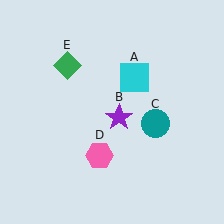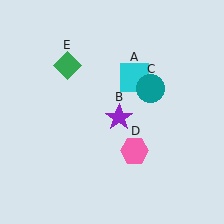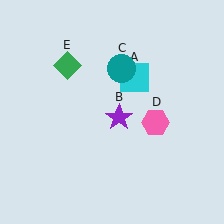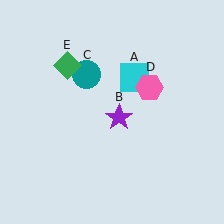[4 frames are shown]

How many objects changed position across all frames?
2 objects changed position: teal circle (object C), pink hexagon (object D).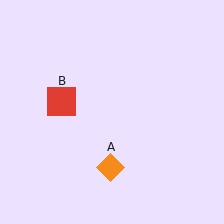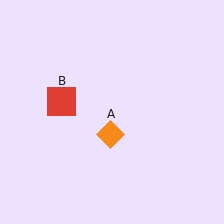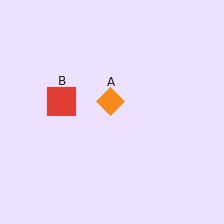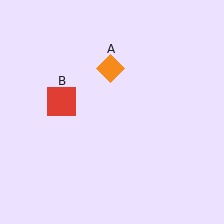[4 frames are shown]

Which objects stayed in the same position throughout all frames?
Red square (object B) remained stationary.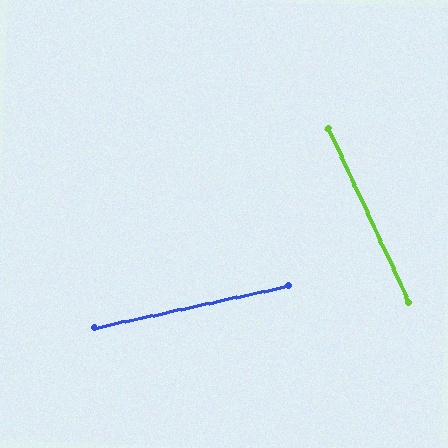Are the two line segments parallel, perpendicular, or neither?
Neither parallel nor perpendicular — they differ by about 77°.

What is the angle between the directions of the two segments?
Approximately 77 degrees.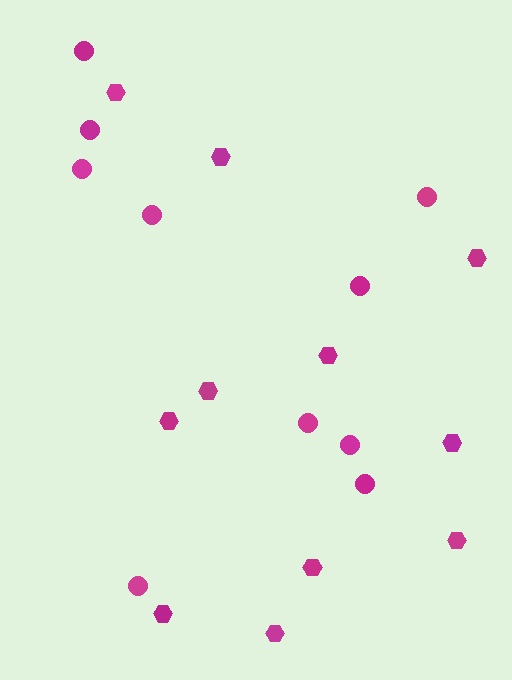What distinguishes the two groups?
There are 2 groups: one group of hexagons (11) and one group of circles (10).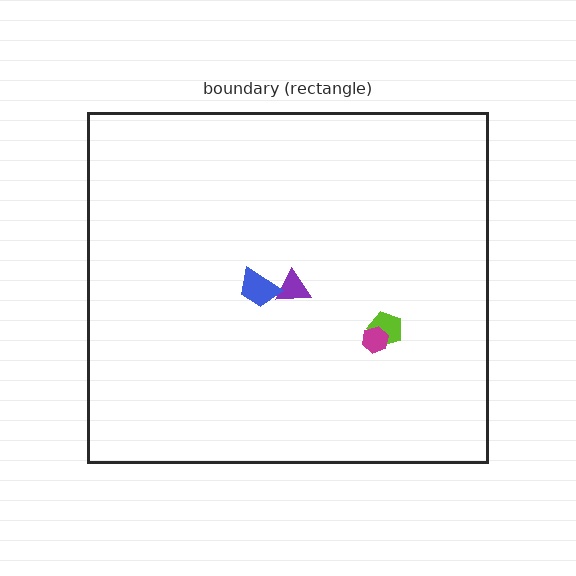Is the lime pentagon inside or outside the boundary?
Inside.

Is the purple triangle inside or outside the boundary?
Inside.